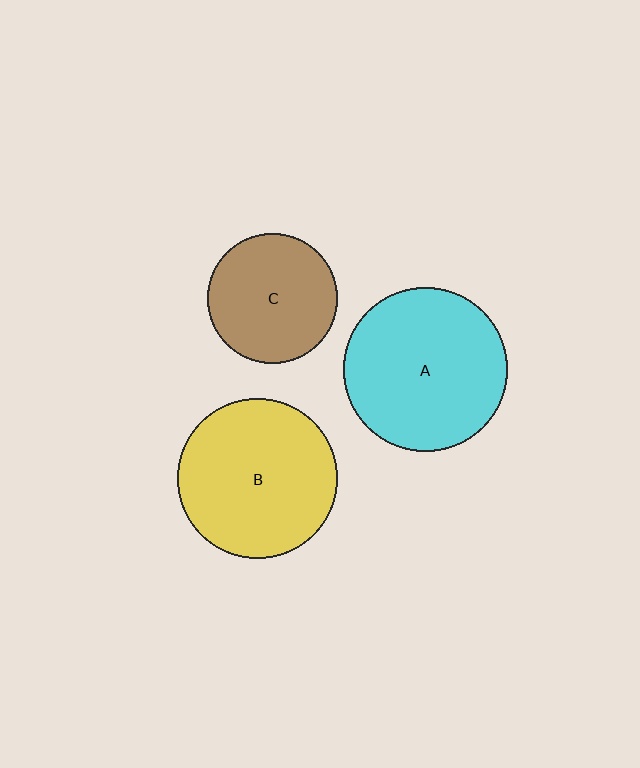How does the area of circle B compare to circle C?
Approximately 1.5 times.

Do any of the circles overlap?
No, none of the circles overlap.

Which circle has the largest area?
Circle A (cyan).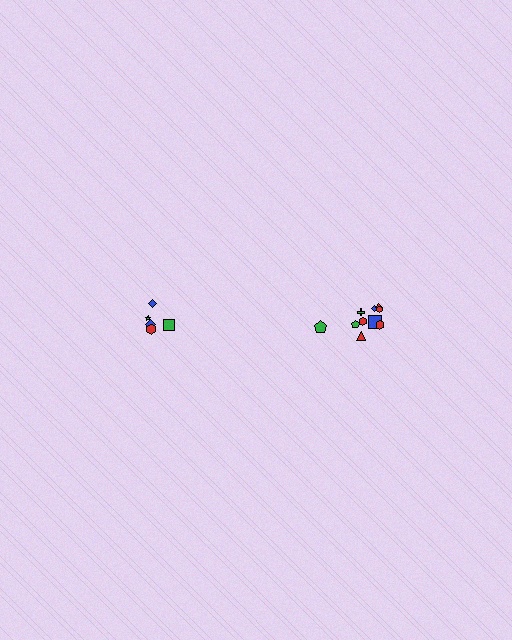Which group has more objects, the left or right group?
The right group.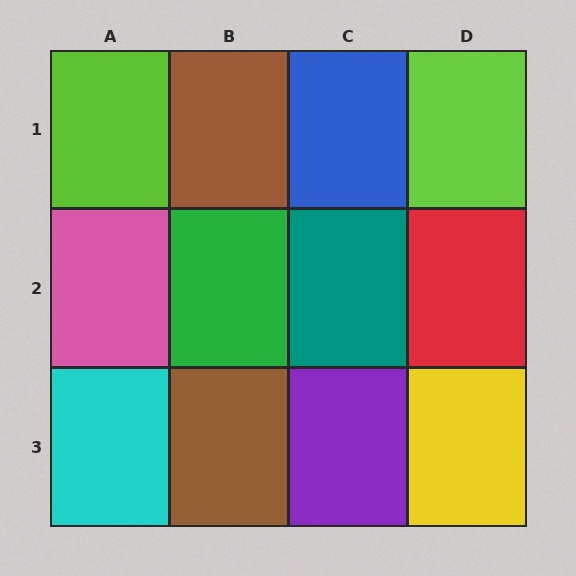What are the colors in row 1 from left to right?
Lime, brown, blue, lime.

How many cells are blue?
1 cell is blue.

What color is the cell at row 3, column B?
Brown.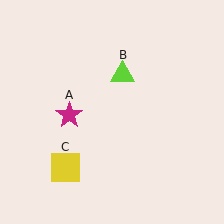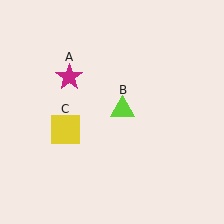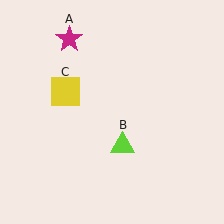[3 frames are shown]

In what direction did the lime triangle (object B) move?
The lime triangle (object B) moved down.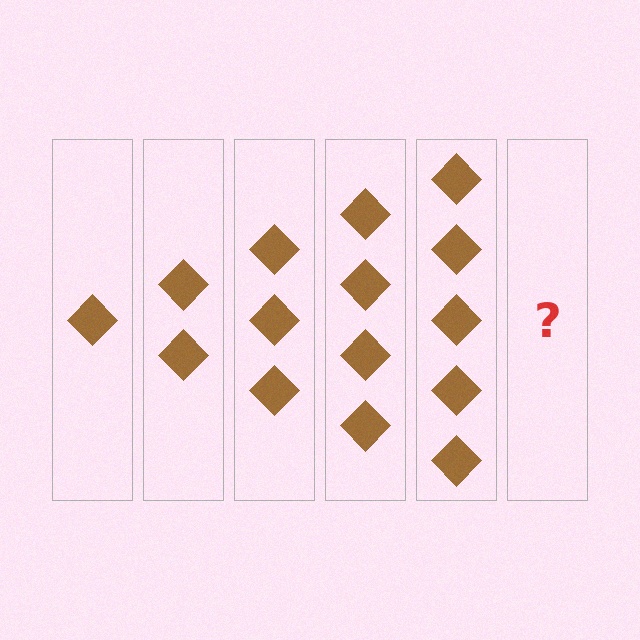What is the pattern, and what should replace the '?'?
The pattern is that each step adds one more diamond. The '?' should be 6 diamonds.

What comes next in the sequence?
The next element should be 6 diamonds.